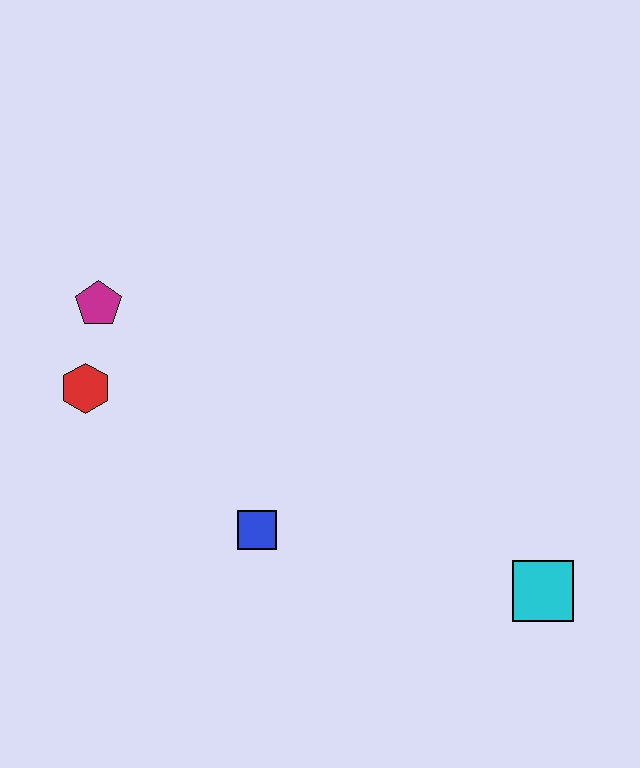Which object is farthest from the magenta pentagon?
The cyan square is farthest from the magenta pentagon.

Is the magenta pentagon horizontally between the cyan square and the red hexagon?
Yes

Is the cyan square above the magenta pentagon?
No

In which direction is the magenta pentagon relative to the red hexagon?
The magenta pentagon is above the red hexagon.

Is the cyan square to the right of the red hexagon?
Yes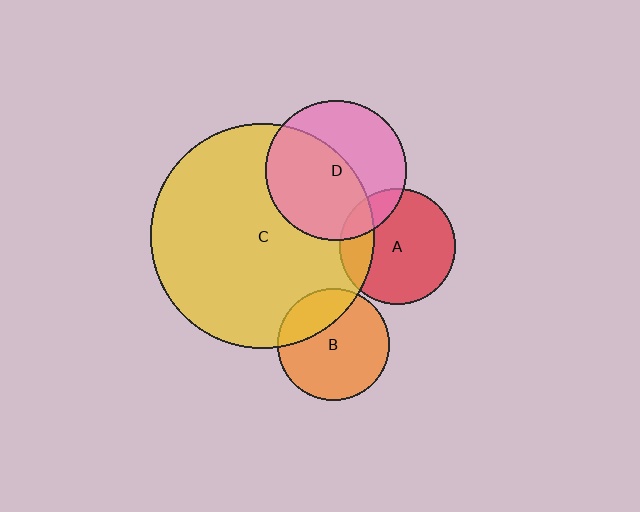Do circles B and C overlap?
Yes.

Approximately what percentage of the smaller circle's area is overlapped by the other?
Approximately 25%.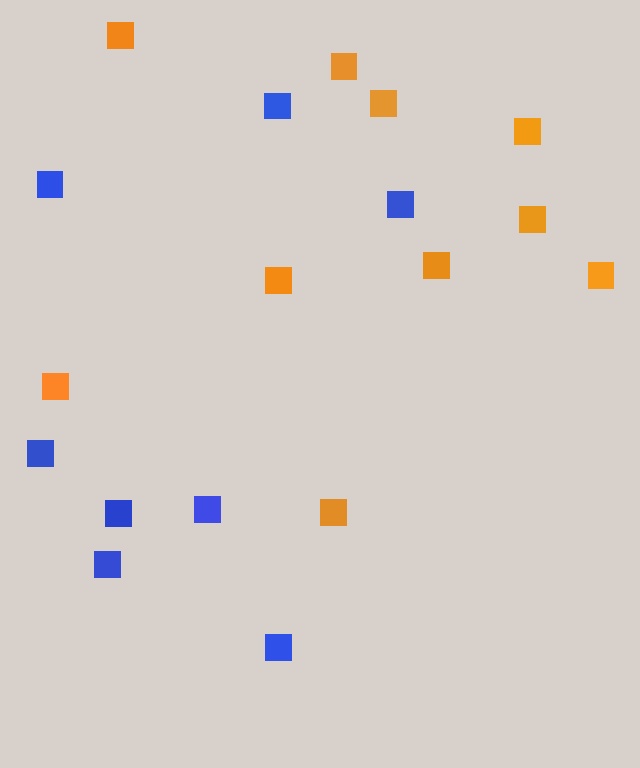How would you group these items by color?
There are 2 groups: one group of blue squares (8) and one group of orange squares (10).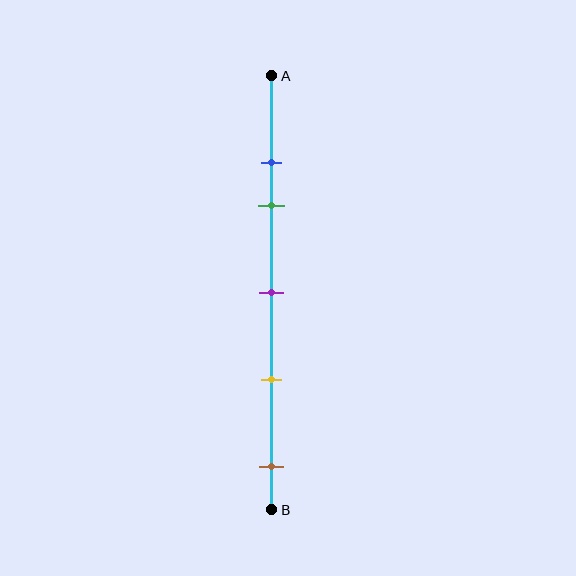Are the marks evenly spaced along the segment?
No, the marks are not evenly spaced.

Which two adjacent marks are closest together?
The blue and green marks are the closest adjacent pair.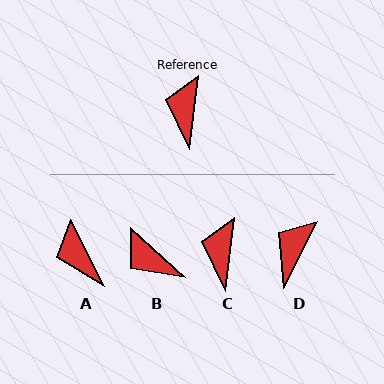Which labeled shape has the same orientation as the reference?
C.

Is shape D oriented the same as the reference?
No, it is off by about 21 degrees.